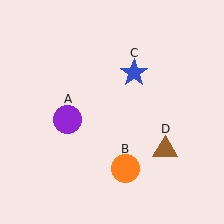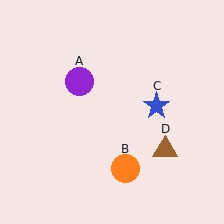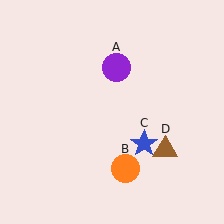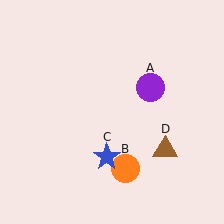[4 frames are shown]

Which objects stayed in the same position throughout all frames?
Orange circle (object B) and brown triangle (object D) remained stationary.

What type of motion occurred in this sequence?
The purple circle (object A), blue star (object C) rotated clockwise around the center of the scene.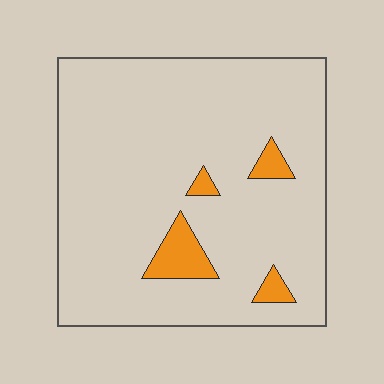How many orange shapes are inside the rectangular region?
4.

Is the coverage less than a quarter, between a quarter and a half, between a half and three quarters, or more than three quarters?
Less than a quarter.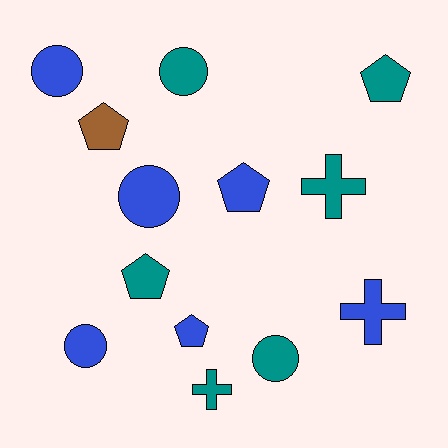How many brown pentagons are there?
There is 1 brown pentagon.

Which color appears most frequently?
Teal, with 6 objects.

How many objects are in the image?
There are 13 objects.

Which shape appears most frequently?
Circle, with 5 objects.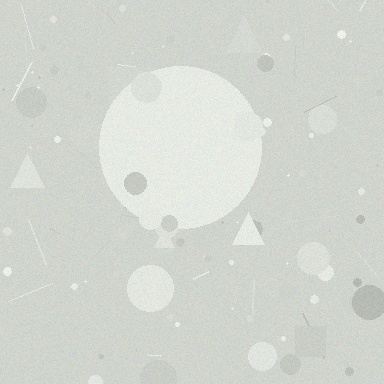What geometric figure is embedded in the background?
A circle is embedded in the background.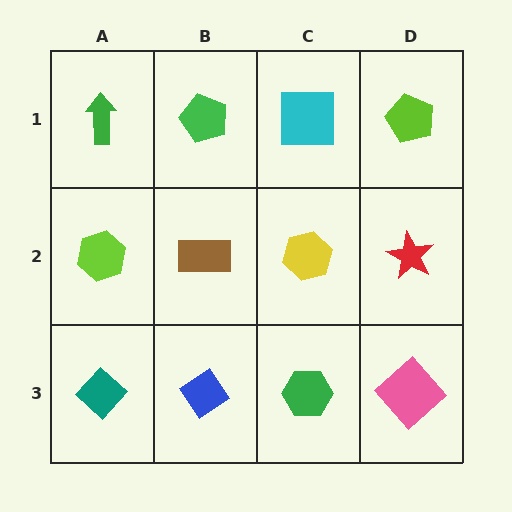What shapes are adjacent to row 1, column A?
A lime hexagon (row 2, column A), a green pentagon (row 1, column B).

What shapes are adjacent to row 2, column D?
A lime pentagon (row 1, column D), a pink diamond (row 3, column D), a yellow hexagon (row 2, column C).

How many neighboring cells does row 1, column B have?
3.